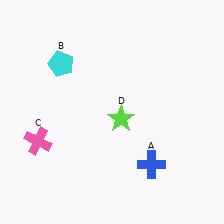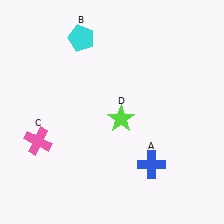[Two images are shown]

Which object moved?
The cyan pentagon (B) moved up.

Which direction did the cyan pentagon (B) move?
The cyan pentagon (B) moved up.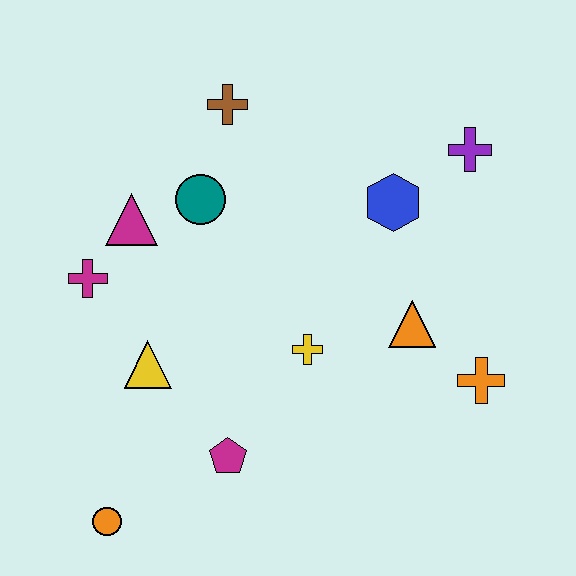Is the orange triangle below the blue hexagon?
Yes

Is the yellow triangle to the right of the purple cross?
No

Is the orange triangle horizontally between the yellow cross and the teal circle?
No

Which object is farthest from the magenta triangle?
The orange cross is farthest from the magenta triangle.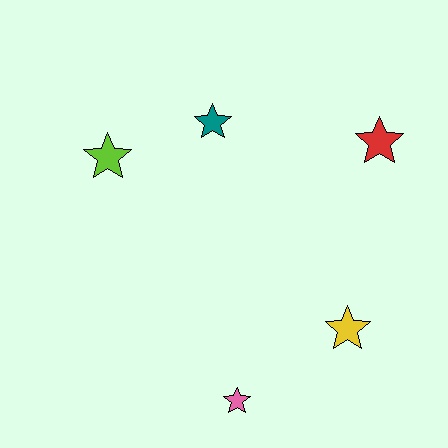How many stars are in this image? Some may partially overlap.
There are 5 stars.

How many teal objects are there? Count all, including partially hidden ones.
There is 1 teal object.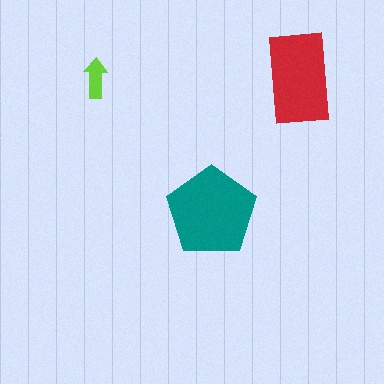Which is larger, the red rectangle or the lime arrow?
The red rectangle.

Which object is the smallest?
The lime arrow.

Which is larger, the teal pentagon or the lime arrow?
The teal pentagon.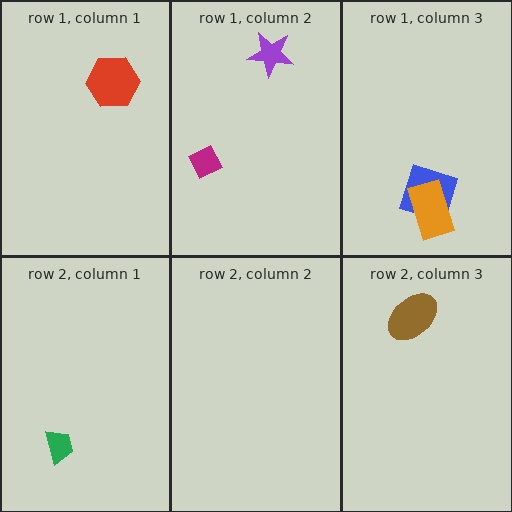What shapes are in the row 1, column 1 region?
The red hexagon.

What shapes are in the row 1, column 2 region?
The magenta diamond, the purple star.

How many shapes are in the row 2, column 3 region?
1.